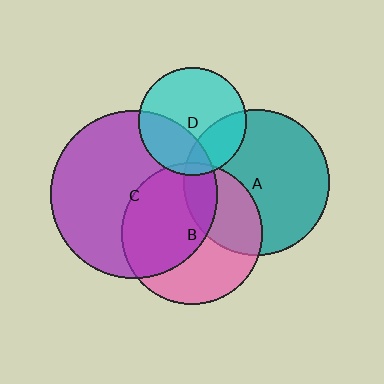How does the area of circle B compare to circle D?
Approximately 1.7 times.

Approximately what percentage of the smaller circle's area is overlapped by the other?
Approximately 55%.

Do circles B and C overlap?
Yes.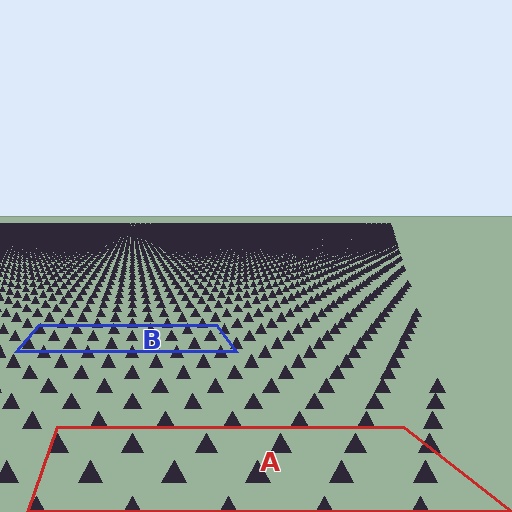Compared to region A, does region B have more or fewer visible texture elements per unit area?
Region B has more texture elements per unit area — they are packed more densely because it is farther away.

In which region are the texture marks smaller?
The texture marks are smaller in region B, because it is farther away.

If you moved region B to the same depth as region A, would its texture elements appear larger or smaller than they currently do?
They would appear larger. At a closer depth, the same texture elements are projected at a bigger on-screen size.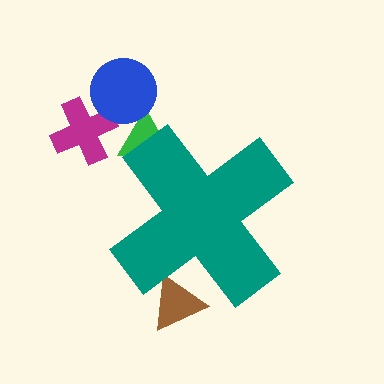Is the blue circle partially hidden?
No, the blue circle is fully visible.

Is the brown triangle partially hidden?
Yes, the brown triangle is partially hidden behind the teal cross.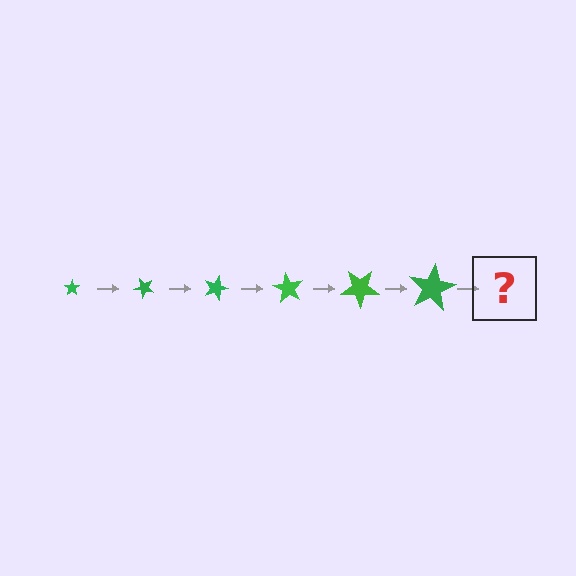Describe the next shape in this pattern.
It should be a star, larger than the previous one and rotated 270 degrees from the start.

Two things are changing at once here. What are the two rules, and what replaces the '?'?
The two rules are that the star grows larger each step and it rotates 45 degrees each step. The '?' should be a star, larger than the previous one and rotated 270 degrees from the start.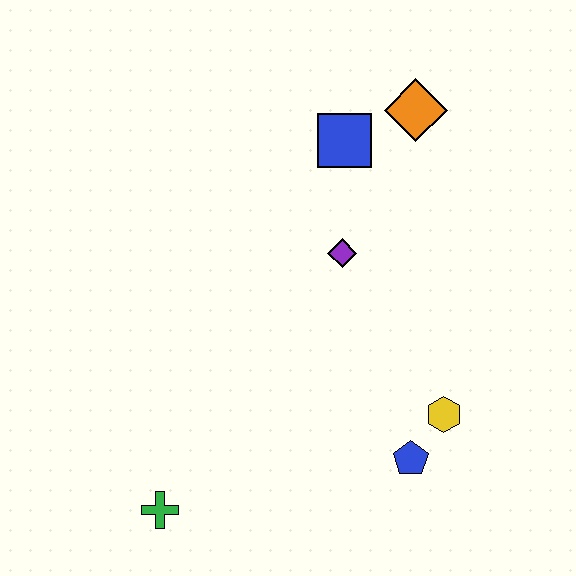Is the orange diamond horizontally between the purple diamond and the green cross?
No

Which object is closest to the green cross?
The blue pentagon is closest to the green cross.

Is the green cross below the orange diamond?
Yes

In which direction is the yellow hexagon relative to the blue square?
The yellow hexagon is below the blue square.